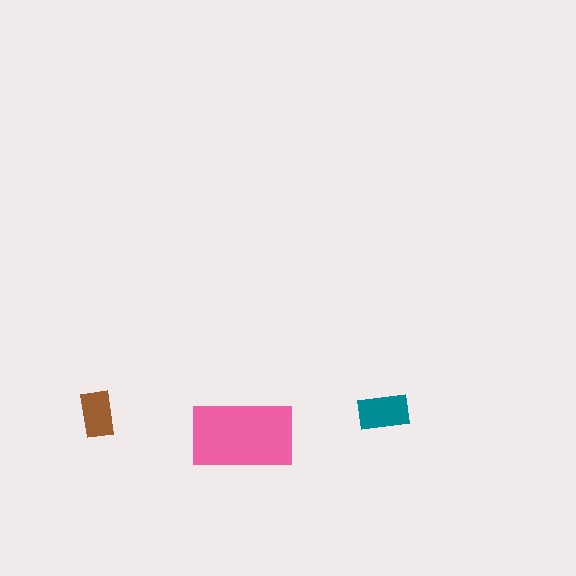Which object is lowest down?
The pink rectangle is bottommost.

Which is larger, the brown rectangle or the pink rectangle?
The pink one.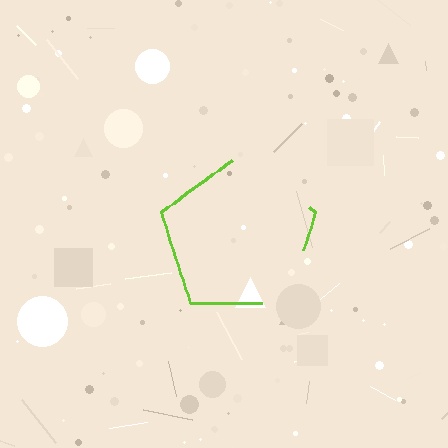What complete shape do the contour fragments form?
The contour fragments form a pentagon.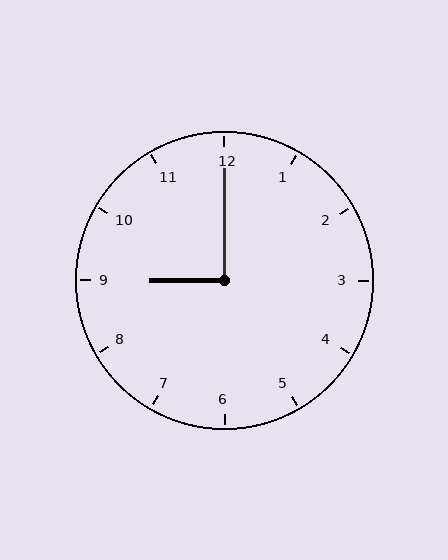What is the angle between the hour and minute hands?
Approximately 90 degrees.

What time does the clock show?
9:00.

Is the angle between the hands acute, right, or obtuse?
It is right.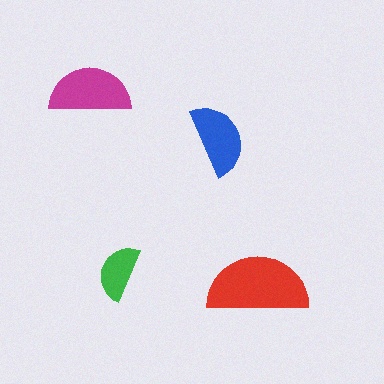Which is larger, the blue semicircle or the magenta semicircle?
The magenta one.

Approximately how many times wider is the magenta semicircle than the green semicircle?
About 1.5 times wider.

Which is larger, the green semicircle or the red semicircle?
The red one.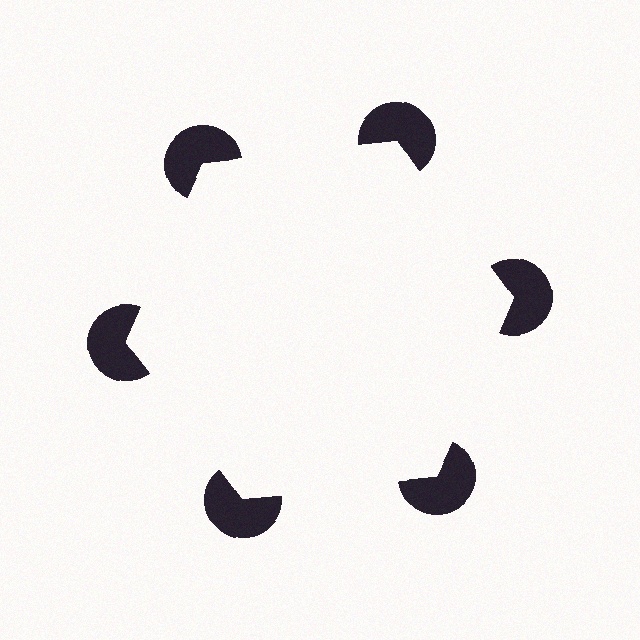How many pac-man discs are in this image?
There are 6 — one at each vertex of the illusory hexagon.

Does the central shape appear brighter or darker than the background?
It typically appears slightly brighter than the background, even though no actual brightness change is drawn.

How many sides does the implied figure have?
6 sides.